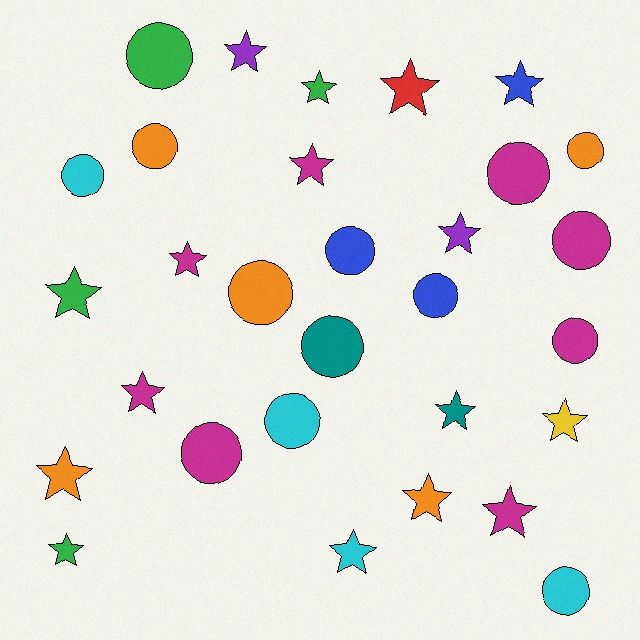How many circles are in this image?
There are 14 circles.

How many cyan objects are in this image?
There are 4 cyan objects.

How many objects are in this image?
There are 30 objects.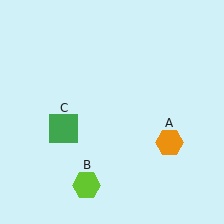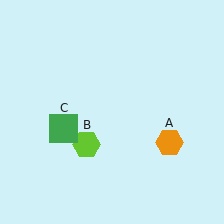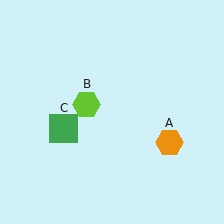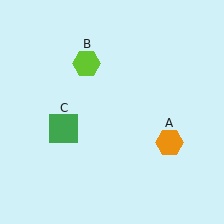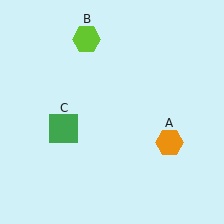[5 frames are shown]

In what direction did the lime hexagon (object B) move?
The lime hexagon (object B) moved up.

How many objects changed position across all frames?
1 object changed position: lime hexagon (object B).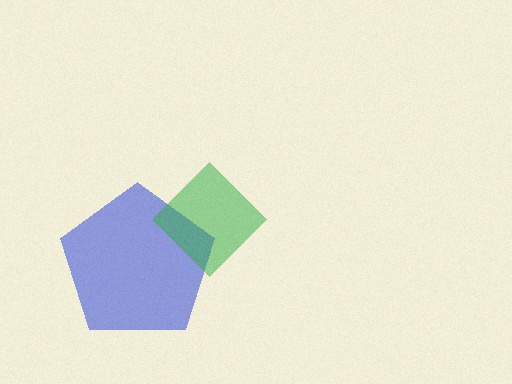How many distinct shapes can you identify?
There are 2 distinct shapes: a blue pentagon, a green diamond.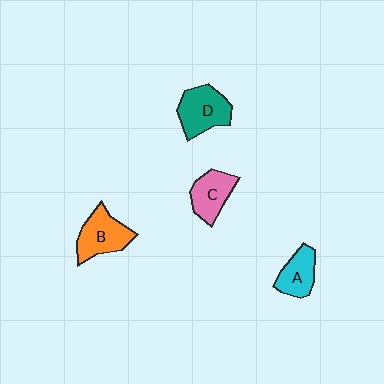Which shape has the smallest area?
Shape A (cyan).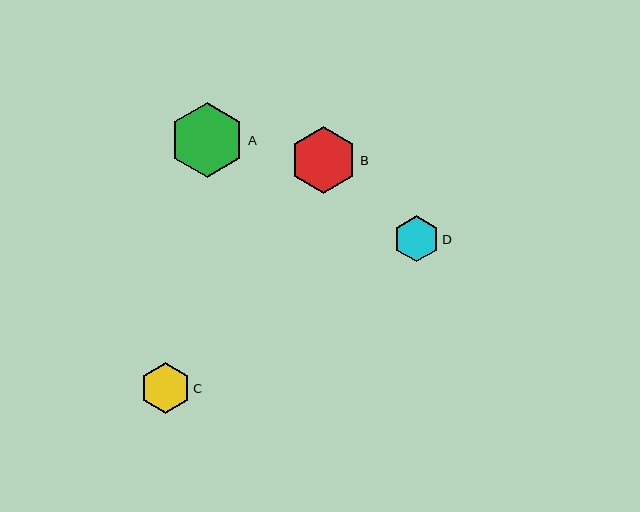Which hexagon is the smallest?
Hexagon D is the smallest with a size of approximately 46 pixels.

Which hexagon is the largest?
Hexagon A is the largest with a size of approximately 76 pixels.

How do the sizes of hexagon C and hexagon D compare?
Hexagon C and hexagon D are approximately the same size.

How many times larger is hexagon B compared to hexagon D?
Hexagon B is approximately 1.4 times the size of hexagon D.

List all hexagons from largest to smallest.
From largest to smallest: A, B, C, D.